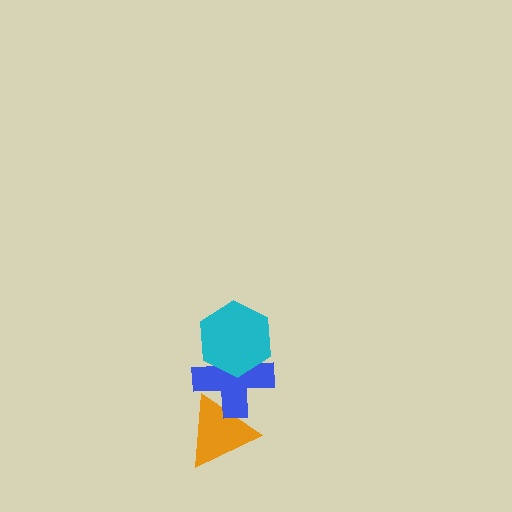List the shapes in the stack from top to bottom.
From top to bottom: the cyan hexagon, the blue cross, the orange triangle.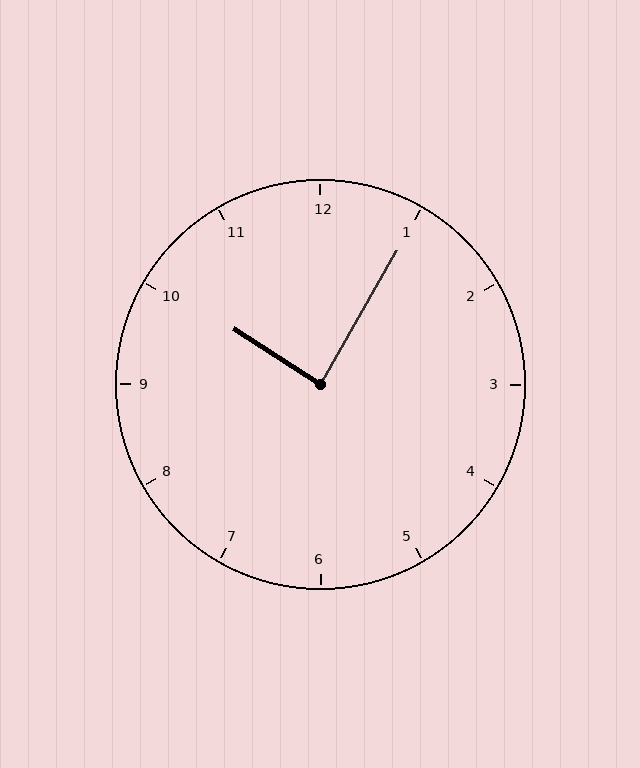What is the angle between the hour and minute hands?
Approximately 88 degrees.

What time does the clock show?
10:05.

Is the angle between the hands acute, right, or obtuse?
It is right.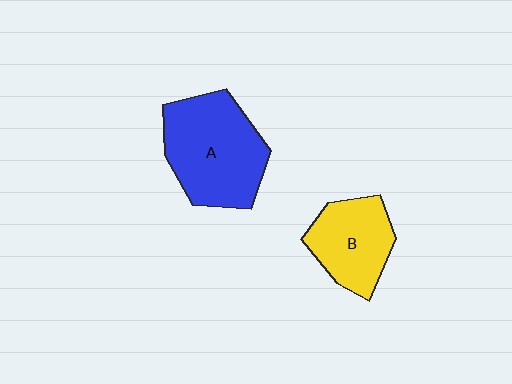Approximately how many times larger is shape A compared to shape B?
Approximately 1.5 times.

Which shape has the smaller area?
Shape B (yellow).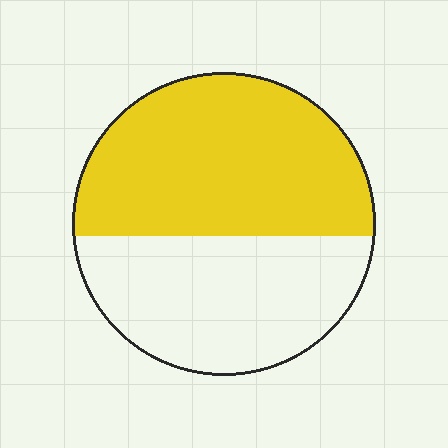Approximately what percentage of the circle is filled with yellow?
Approximately 55%.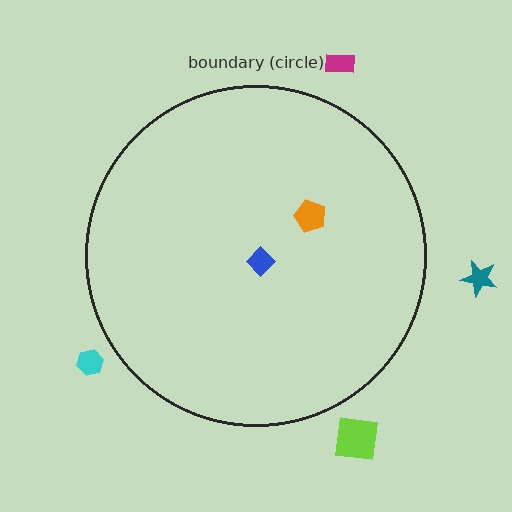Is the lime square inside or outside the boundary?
Outside.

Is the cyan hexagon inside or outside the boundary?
Outside.